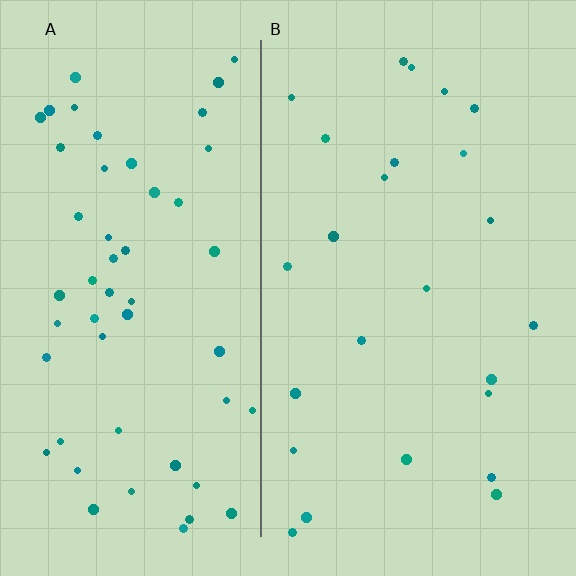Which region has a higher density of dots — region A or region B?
A (the left).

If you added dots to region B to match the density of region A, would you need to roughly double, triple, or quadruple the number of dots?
Approximately double.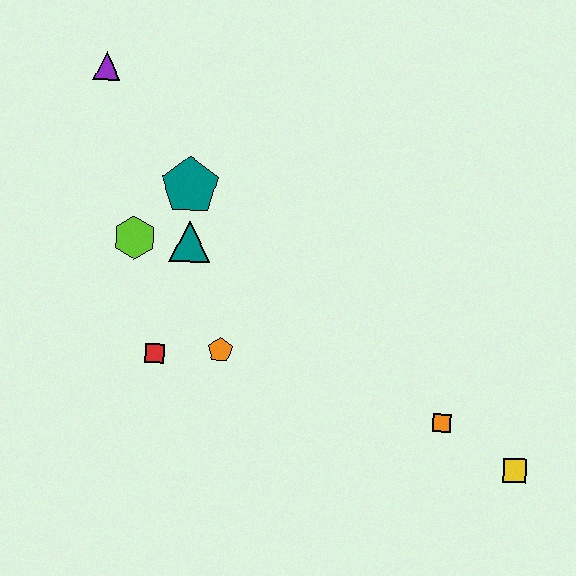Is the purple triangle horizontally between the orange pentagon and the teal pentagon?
No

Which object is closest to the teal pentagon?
The teal triangle is closest to the teal pentagon.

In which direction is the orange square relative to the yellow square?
The orange square is to the left of the yellow square.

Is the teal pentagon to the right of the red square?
Yes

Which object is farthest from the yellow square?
The purple triangle is farthest from the yellow square.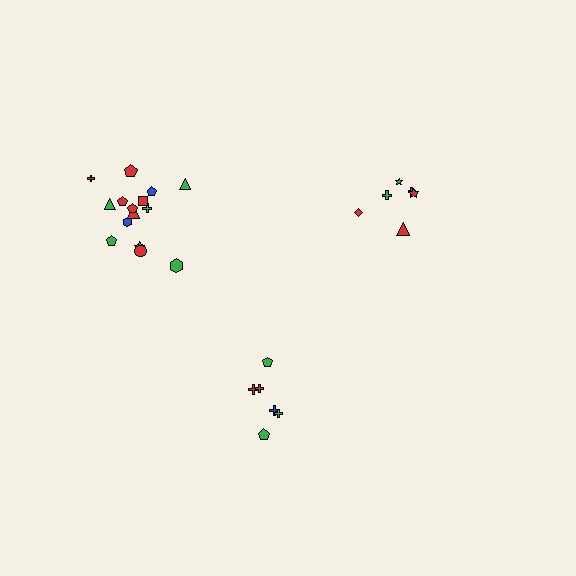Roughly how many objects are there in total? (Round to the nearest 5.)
Roughly 25 objects in total.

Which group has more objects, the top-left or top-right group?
The top-left group.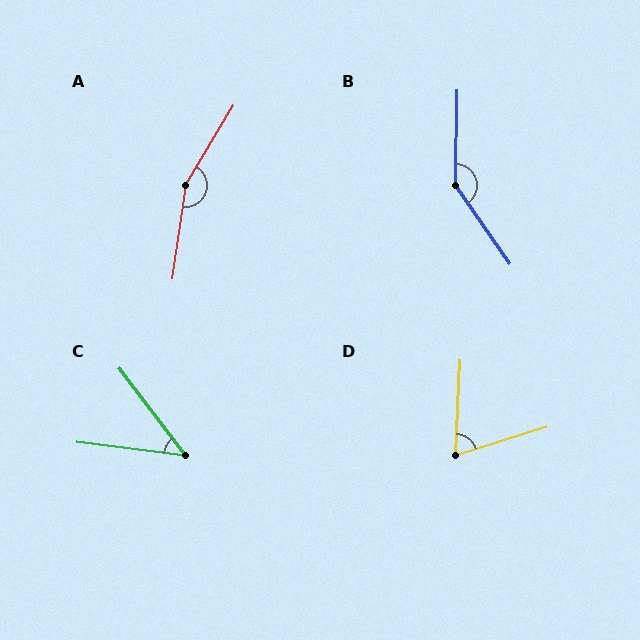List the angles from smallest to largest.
C (46°), D (70°), B (145°), A (157°).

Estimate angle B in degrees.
Approximately 145 degrees.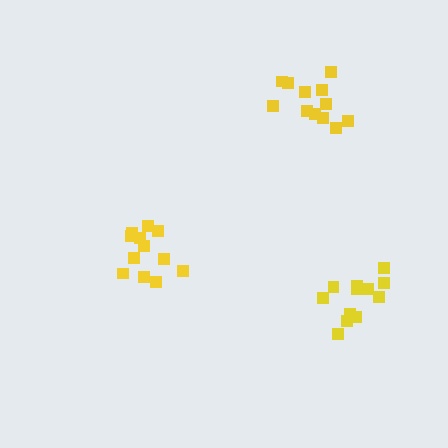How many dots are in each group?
Group 1: 12 dots, Group 2: 12 dots, Group 3: 12 dots (36 total).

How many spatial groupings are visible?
There are 3 spatial groupings.